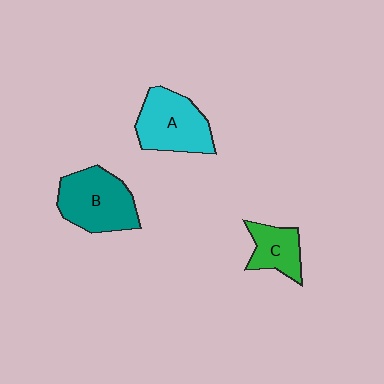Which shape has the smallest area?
Shape C (green).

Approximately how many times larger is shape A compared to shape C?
Approximately 1.6 times.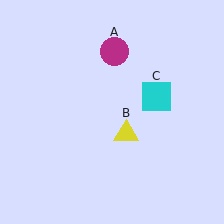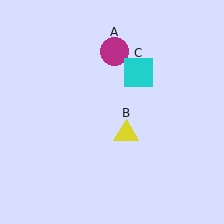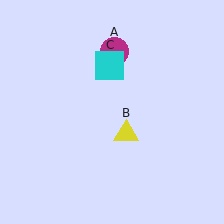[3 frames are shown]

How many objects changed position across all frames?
1 object changed position: cyan square (object C).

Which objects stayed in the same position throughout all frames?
Magenta circle (object A) and yellow triangle (object B) remained stationary.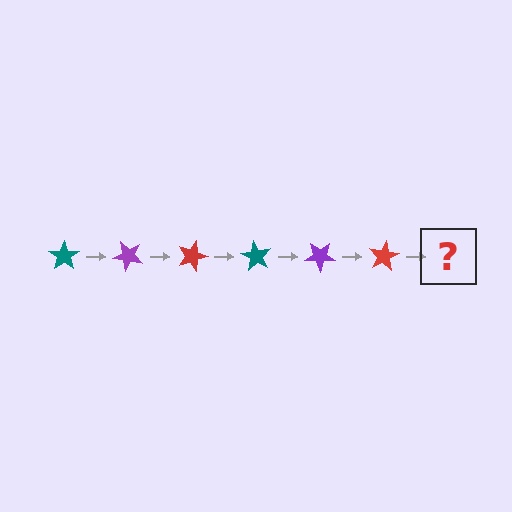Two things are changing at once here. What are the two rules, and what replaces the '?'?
The two rules are that it rotates 45 degrees each step and the color cycles through teal, purple, and red. The '?' should be a teal star, rotated 270 degrees from the start.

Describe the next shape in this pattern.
It should be a teal star, rotated 270 degrees from the start.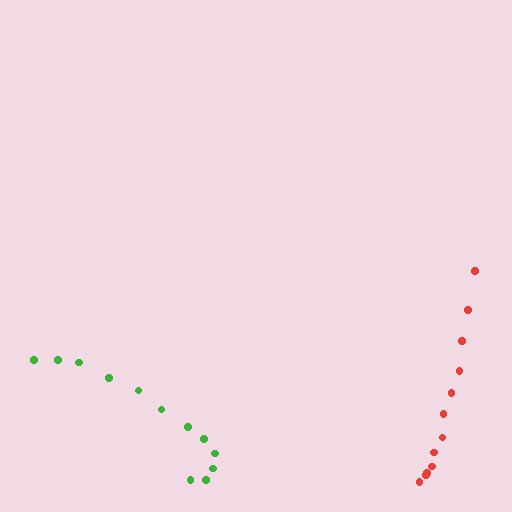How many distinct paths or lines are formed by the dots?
There are 2 distinct paths.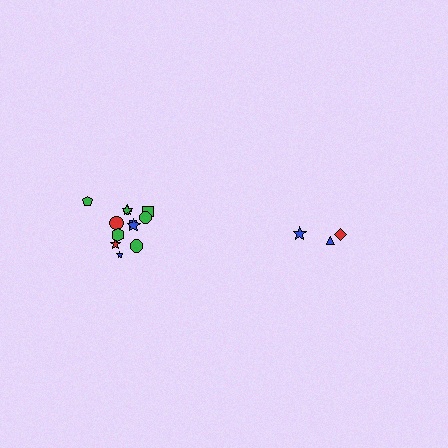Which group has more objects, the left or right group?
The left group.